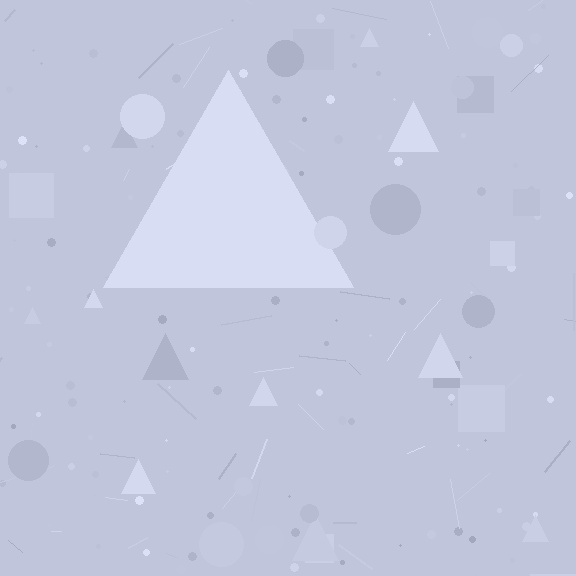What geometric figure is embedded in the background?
A triangle is embedded in the background.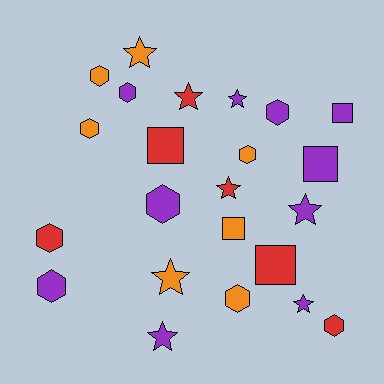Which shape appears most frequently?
Hexagon, with 10 objects.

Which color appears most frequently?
Purple, with 10 objects.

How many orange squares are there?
There is 1 orange square.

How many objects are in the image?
There are 23 objects.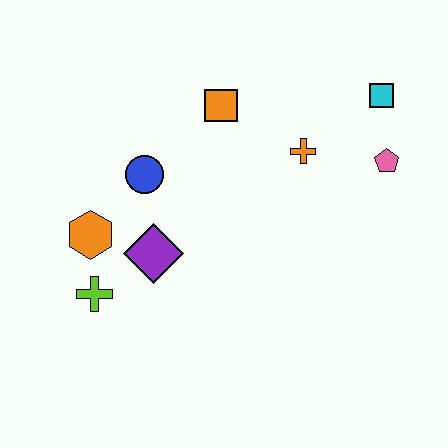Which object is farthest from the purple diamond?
The cyan square is farthest from the purple diamond.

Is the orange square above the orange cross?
Yes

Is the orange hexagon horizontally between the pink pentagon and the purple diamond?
No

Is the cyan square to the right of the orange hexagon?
Yes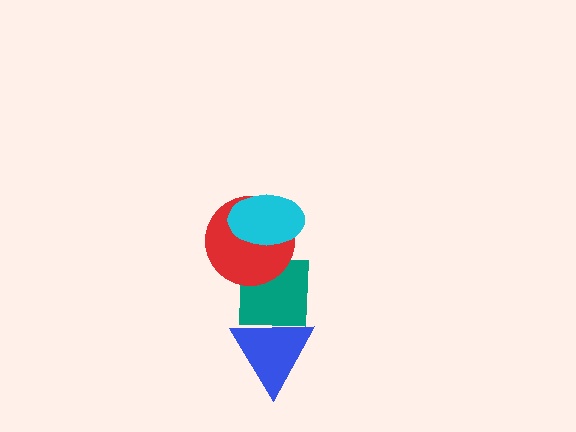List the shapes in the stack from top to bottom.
From top to bottom: the cyan ellipse, the red circle, the teal square, the blue triangle.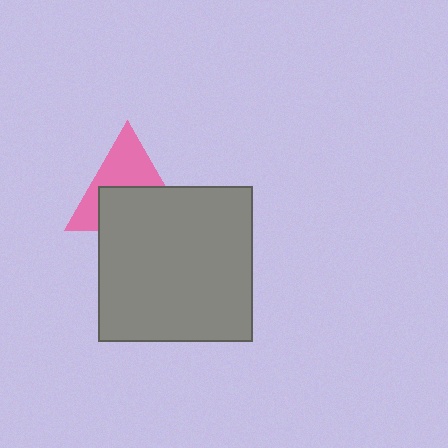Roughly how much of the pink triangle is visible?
About half of it is visible (roughly 48%).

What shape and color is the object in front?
The object in front is a gray square.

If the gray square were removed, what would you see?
You would see the complete pink triangle.